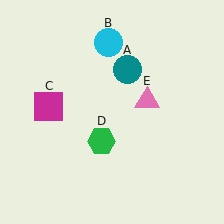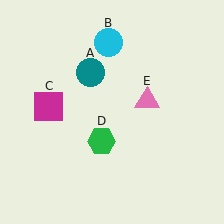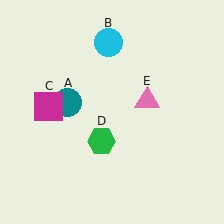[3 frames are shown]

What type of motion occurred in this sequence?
The teal circle (object A) rotated counterclockwise around the center of the scene.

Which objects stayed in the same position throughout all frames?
Cyan circle (object B) and magenta square (object C) and green hexagon (object D) and pink triangle (object E) remained stationary.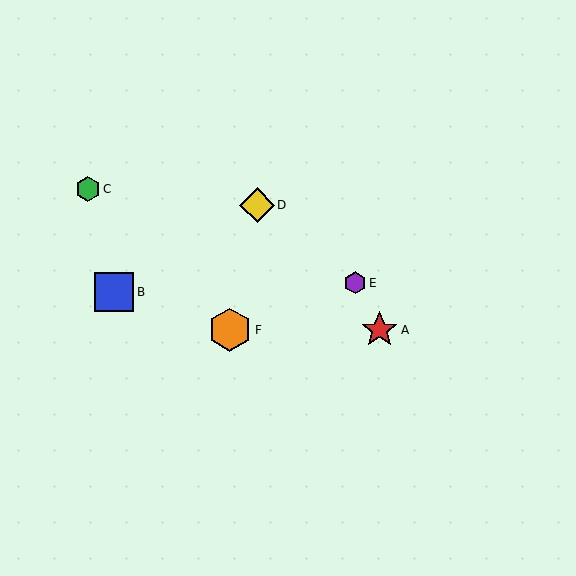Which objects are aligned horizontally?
Objects A, F are aligned horizontally.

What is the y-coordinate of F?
Object F is at y≈330.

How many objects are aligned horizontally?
2 objects (A, F) are aligned horizontally.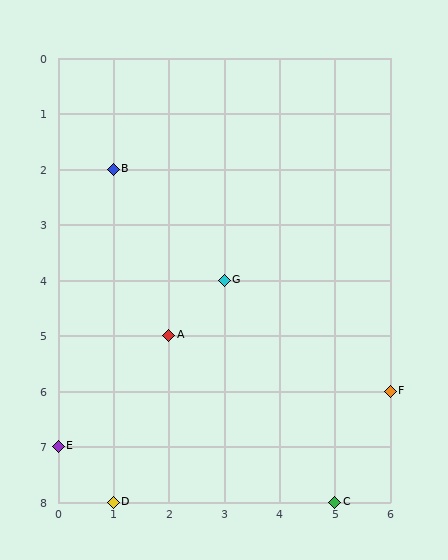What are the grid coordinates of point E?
Point E is at grid coordinates (0, 7).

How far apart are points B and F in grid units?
Points B and F are 5 columns and 4 rows apart (about 6.4 grid units diagonally).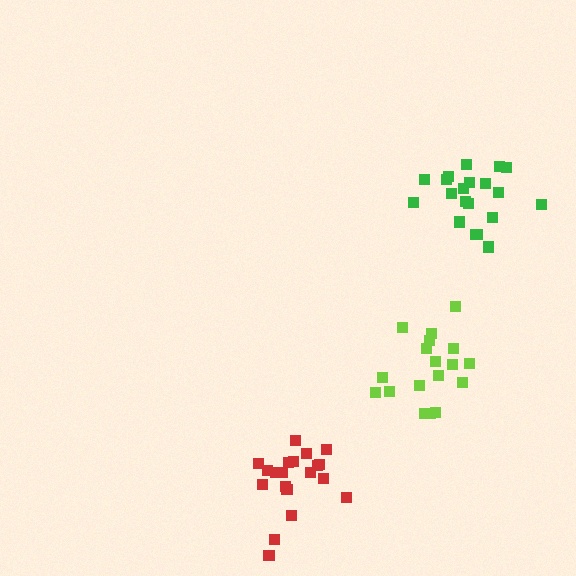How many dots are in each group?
Group 1: 20 dots, Group 2: 20 dots, Group 3: 18 dots (58 total).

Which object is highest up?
The green cluster is topmost.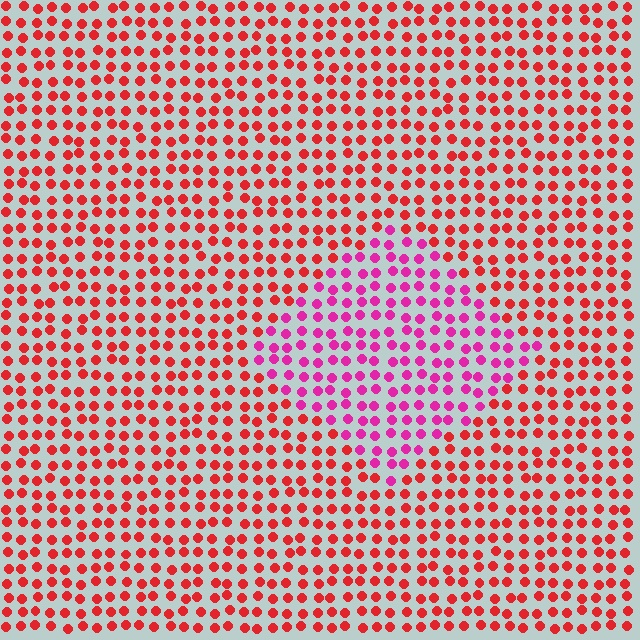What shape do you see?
I see a diamond.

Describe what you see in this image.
The image is filled with small red elements in a uniform arrangement. A diamond-shaped region is visible where the elements are tinted to a slightly different hue, forming a subtle color boundary.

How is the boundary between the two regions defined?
The boundary is defined purely by a slight shift in hue (about 40 degrees). Spacing, size, and orientation are identical on both sides.